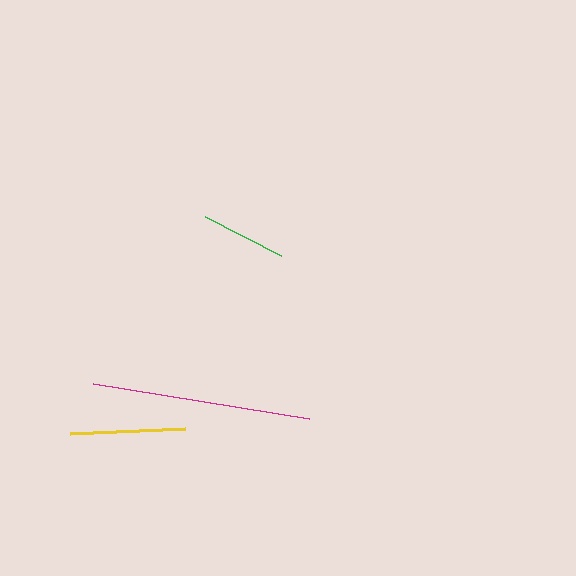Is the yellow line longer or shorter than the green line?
The yellow line is longer than the green line.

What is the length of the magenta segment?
The magenta segment is approximately 218 pixels long.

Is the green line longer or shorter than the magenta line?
The magenta line is longer than the green line.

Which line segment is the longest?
The magenta line is the longest at approximately 218 pixels.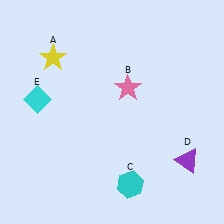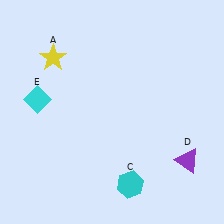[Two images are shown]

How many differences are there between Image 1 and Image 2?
There is 1 difference between the two images.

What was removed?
The pink star (B) was removed in Image 2.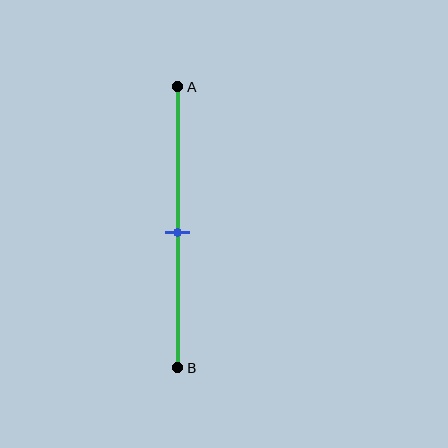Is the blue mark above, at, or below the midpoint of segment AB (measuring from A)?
The blue mark is approximately at the midpoint of segment AB.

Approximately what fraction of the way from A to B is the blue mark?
The blue mark is approximately 50% of the way from A to B.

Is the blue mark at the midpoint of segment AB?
Yes, the mark is approximately at the midpoint.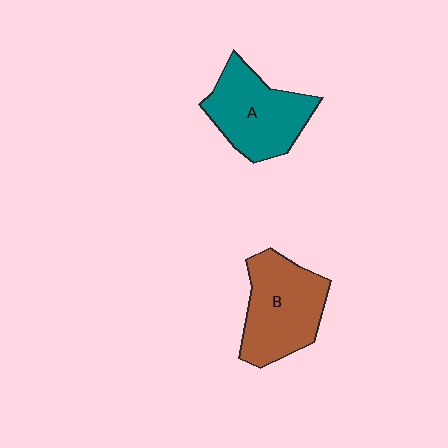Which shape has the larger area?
Shape B (brown).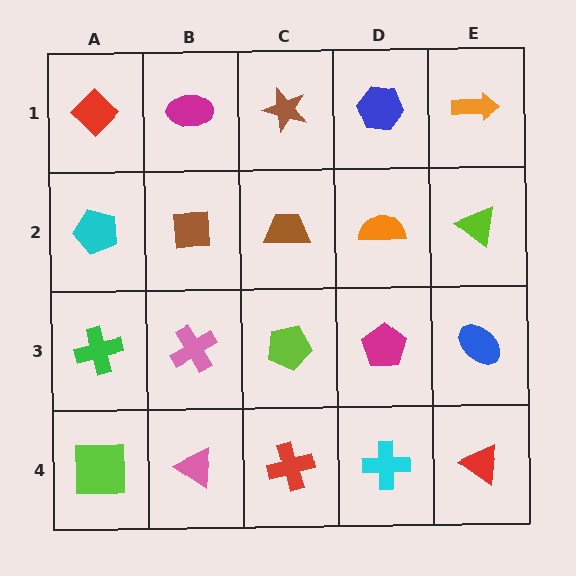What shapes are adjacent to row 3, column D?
An orange semicircle (row 2, column D), a cyan cross (row 4, column D), a lime pentagon (row 3, column C), a blue ellipse (row 3, column E).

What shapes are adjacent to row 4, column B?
A pink cross (row 3, column B), a lime square (row 4, column A), a red cross (row 4, column C).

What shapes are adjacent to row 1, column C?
A brown trapezoid (row 2, column C), a magenta ellipse (row 1, column B), a blue hexagon (row 1, column D).